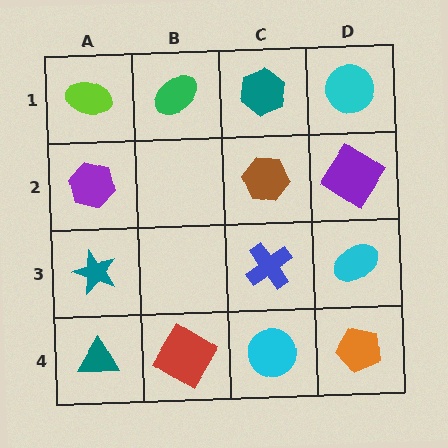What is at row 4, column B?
A red diamond.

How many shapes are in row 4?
4 shapes.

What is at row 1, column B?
A green ellipse.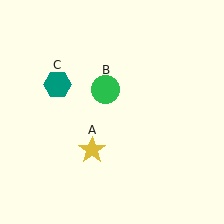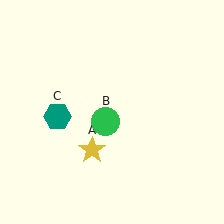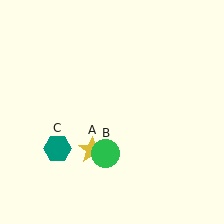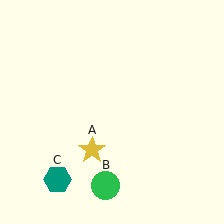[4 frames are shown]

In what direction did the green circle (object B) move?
The green circle (object B) moved down.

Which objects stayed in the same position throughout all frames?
Yellow star (object A) remained stationary.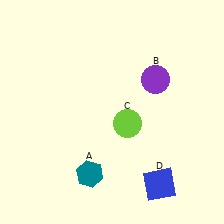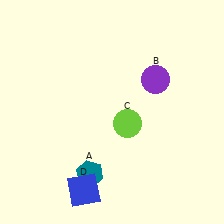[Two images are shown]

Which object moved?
The blue square (D) moved left.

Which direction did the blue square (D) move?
The blue square (D) moved left.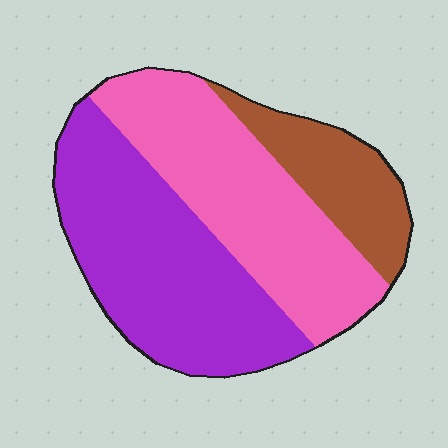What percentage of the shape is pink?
Pink takes up between a third and a half of the shape.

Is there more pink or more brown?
Pink.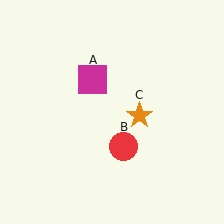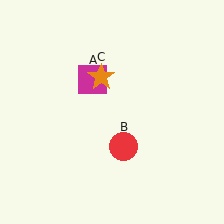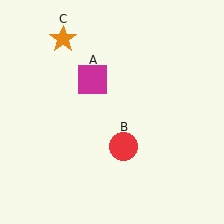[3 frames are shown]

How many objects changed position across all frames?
1 object changed position: orange star (object C).